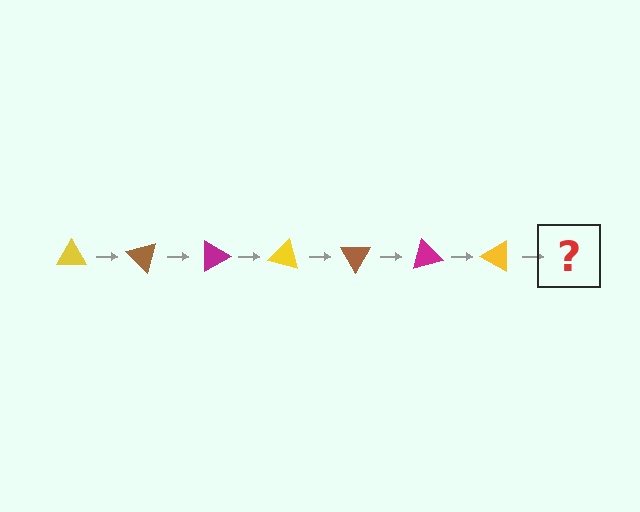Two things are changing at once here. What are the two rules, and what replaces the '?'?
The two rules are that it rotates 45 degrees each step and the color cycles through yellow, brown, and magenta. The '?' should be a brown triangle, rotated 315 degrees from the start.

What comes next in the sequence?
The next element should be a brown triangle, rotated 315 degrees from the start.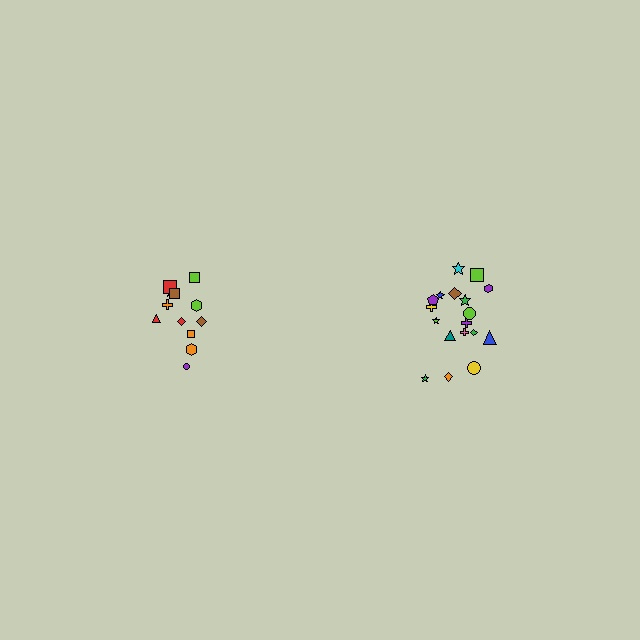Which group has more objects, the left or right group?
The right group.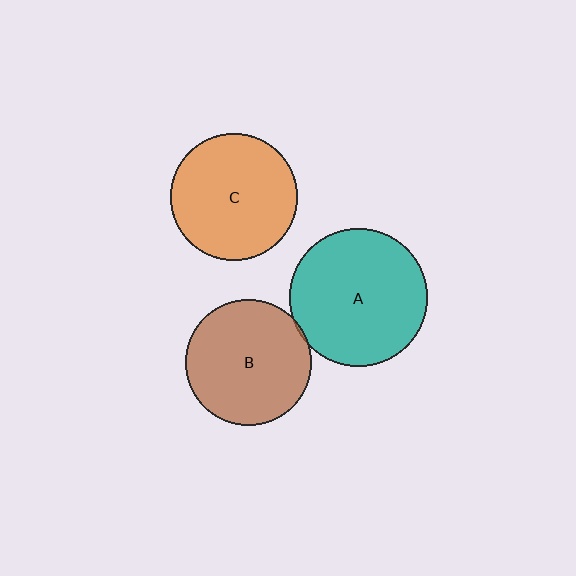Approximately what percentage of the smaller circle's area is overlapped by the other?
Approximately 5%.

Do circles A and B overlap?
Yes.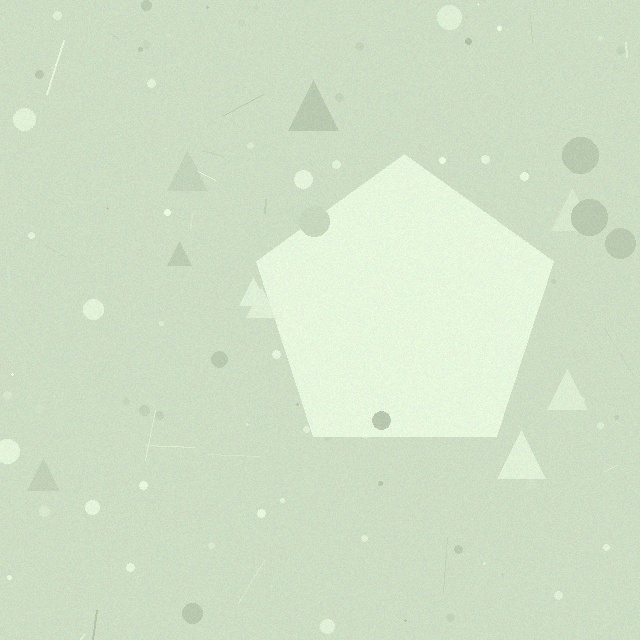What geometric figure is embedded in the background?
A pentagon is embedded in the background.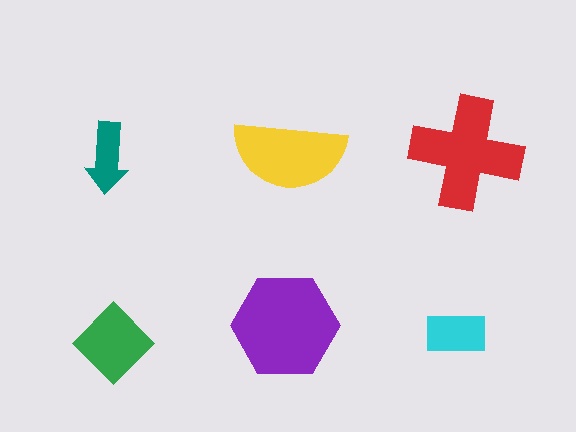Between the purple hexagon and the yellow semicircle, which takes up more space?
The purple hexagon.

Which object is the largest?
The purple hexagon.